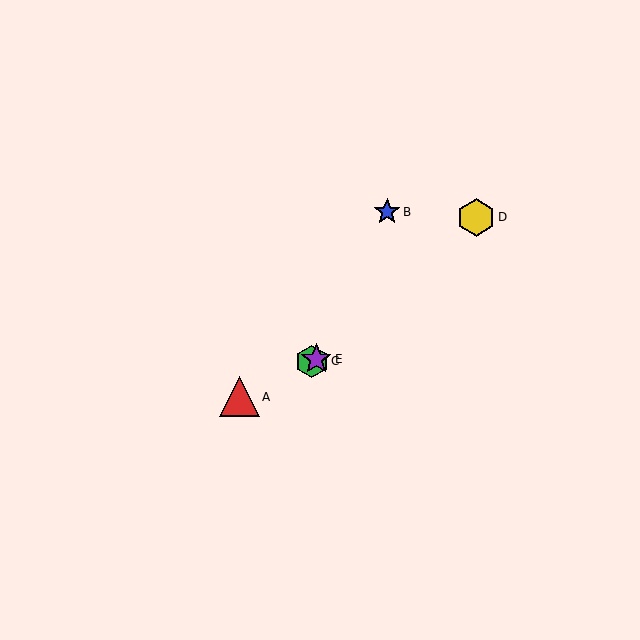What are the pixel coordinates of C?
Object C is at (312, 361).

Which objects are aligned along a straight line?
Objects A, C, E are aligned along a straight line.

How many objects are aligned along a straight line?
3 objects (A, C, E) are aligned along a straight line.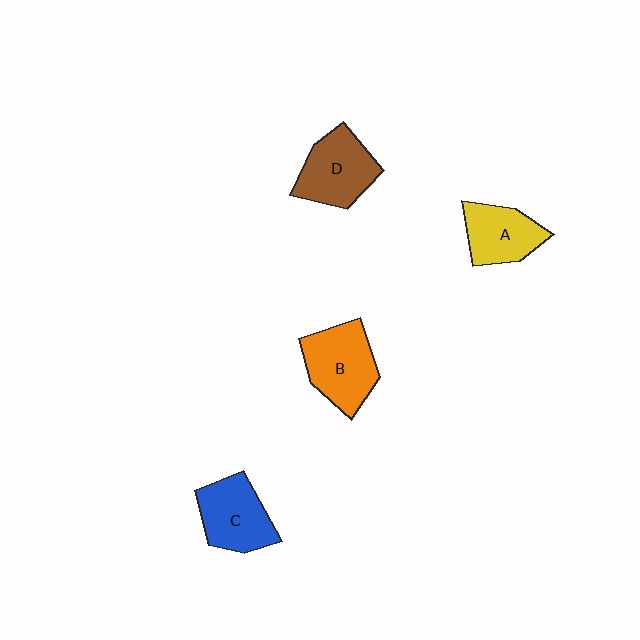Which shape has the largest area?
Shape B (orange).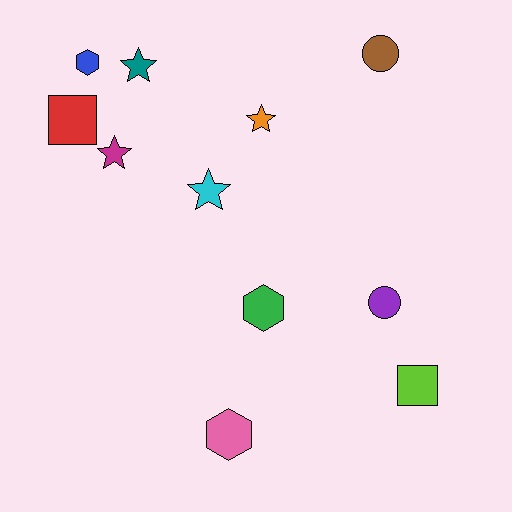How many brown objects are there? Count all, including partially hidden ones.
There is 1 brown object.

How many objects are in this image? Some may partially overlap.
There are 11 objects.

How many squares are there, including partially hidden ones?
There are 2 squares.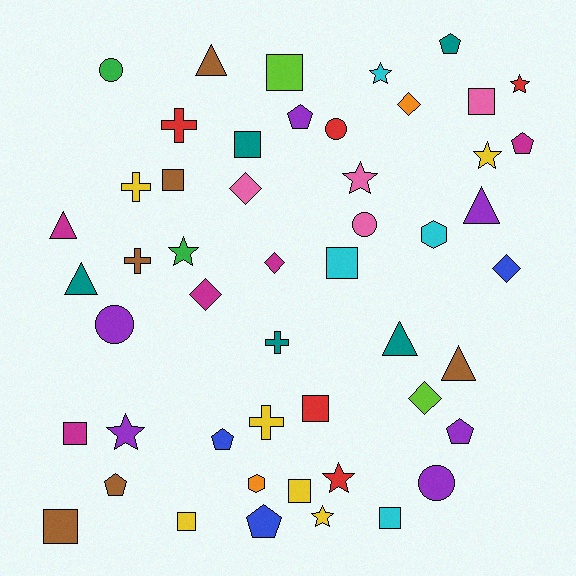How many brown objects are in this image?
There are 6 brown objects.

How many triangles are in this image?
There are 6 triangles.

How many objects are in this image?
There are 50 objects.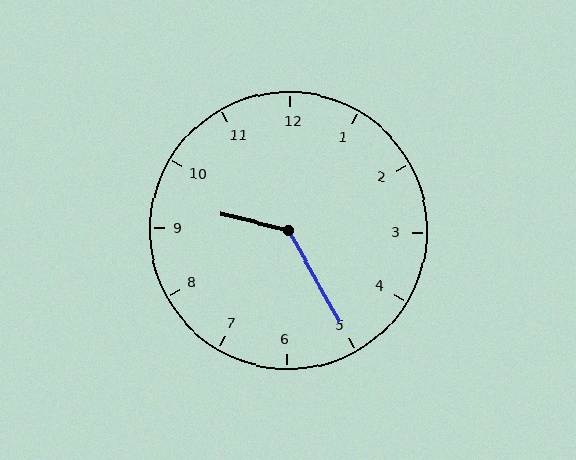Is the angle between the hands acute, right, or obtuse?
It is obtuse.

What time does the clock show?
9:25.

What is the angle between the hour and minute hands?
Approximately 132 degrees.